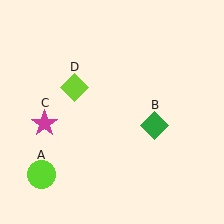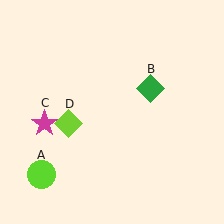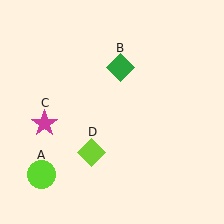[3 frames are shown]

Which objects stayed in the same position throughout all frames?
Lime circle (object A) and magenta star (object C) remained stationary.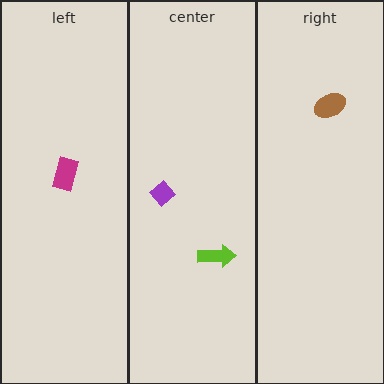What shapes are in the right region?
The brown ellipse.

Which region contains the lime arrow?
The center region.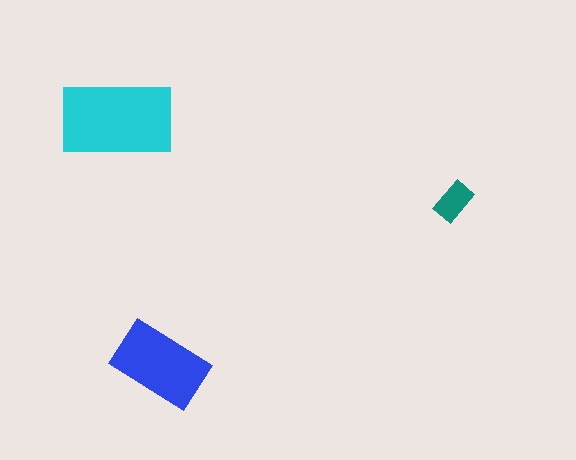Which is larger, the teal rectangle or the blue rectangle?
The blue one.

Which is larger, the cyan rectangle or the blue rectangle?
The cyan one.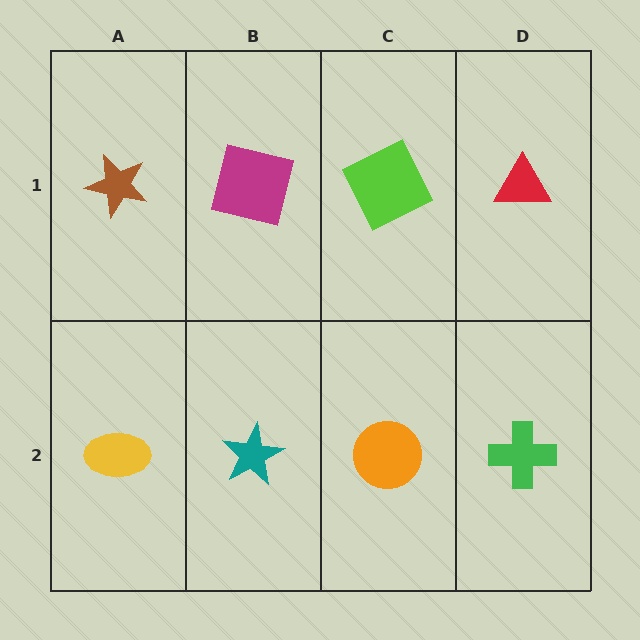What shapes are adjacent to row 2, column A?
A brown star (row 1, column A), a teal star (row 2, column B).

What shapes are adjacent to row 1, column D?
A green cross (row 2, column D), a lime square (row 1, column C).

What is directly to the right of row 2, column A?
A teal star.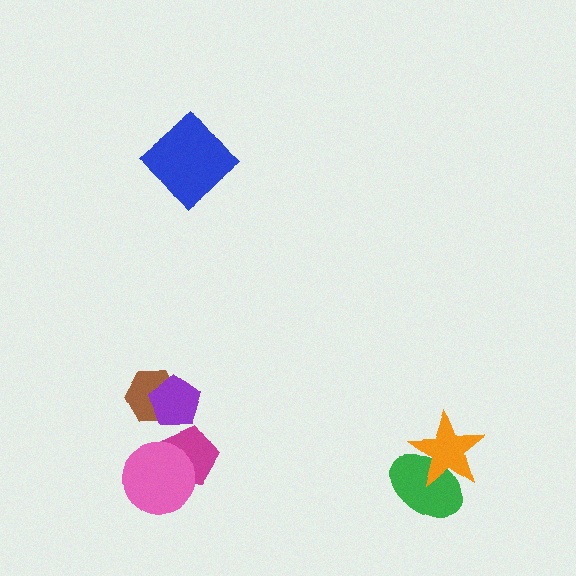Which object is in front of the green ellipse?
The orange star is in front of the green ellipse.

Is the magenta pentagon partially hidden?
Yes, it is partially covered by another shape.